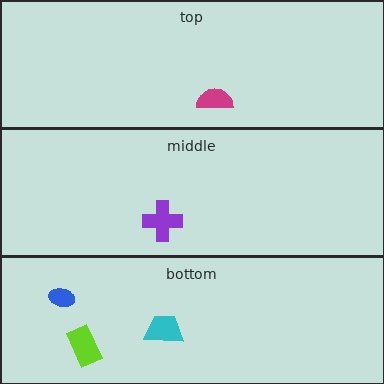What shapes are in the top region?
The magenta semicircle.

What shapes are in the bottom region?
The lime rectangle, the cyan trapezoid, the blue ellipse.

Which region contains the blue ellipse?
The bottom region.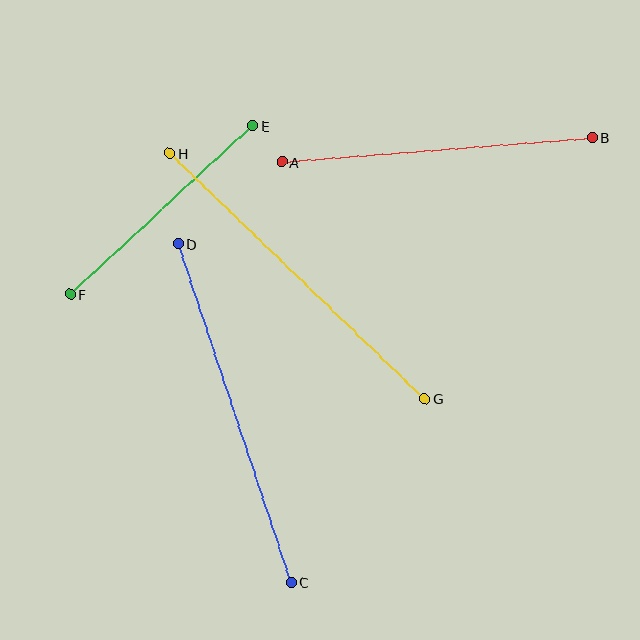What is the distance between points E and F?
The distance is approximately 248 pixels.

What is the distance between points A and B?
The distance is approximately 312 pixels.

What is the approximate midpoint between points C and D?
The midpoint is at approximately (235, 413) pixels.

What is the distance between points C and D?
The distance is approximately 357 pixels.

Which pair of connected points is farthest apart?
Points C and D are farthest apart.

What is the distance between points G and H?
The distance is approximately 354 pixels.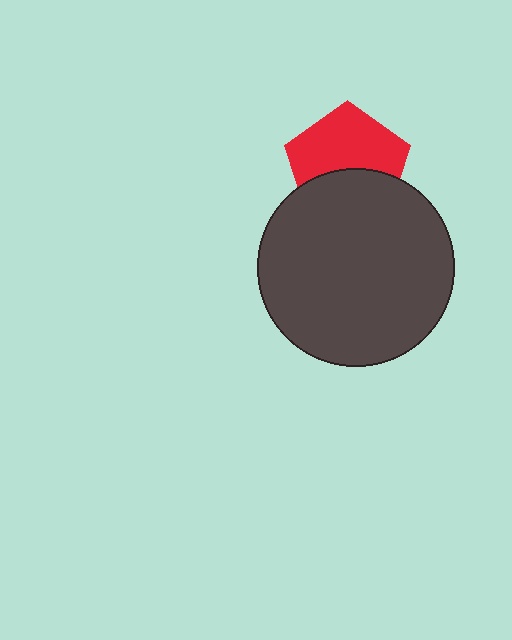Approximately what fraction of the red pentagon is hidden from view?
Roughly 41% of the red pentagon is hidden behind the dark gray circle.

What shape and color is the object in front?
The object in front is a dark gray circle.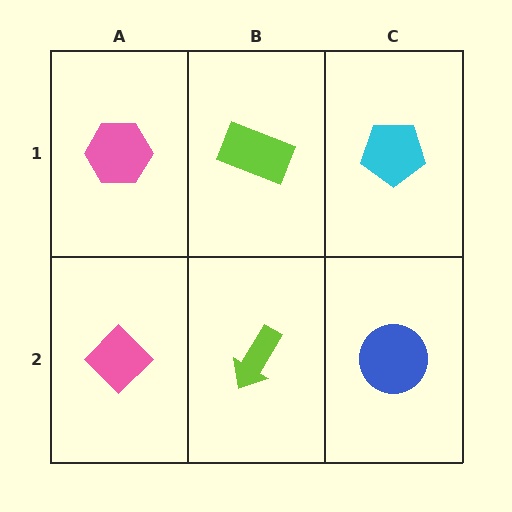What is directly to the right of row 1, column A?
A lime rectangle.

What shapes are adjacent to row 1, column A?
A pink diamond (row 2, column A), a lime rectangle (row 1, column B).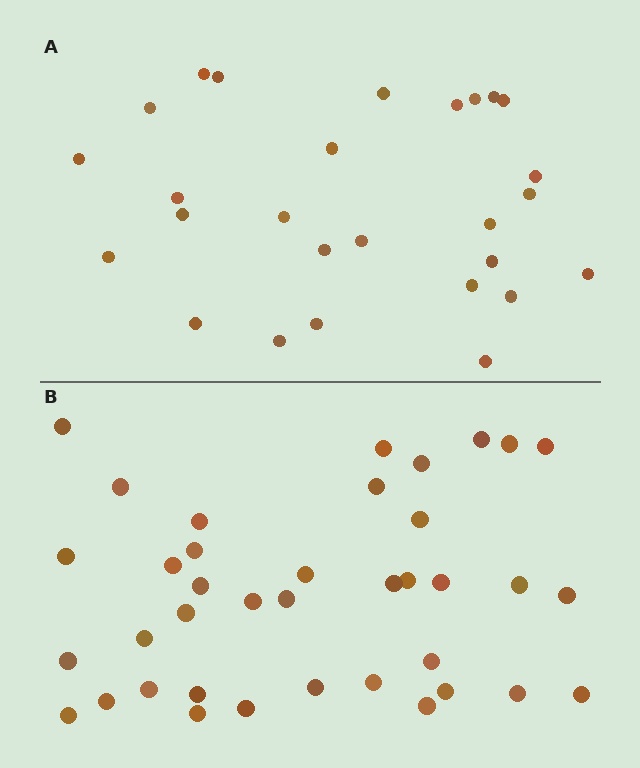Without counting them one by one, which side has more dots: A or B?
Region B (the bottom region) has more dots.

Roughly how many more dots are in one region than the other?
Region B has roughly 12 or so more dots than region A.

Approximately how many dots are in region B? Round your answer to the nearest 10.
About 40 dots. (The exact count is 38, which rounds to 40.)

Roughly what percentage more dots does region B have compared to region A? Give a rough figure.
About 40% more.